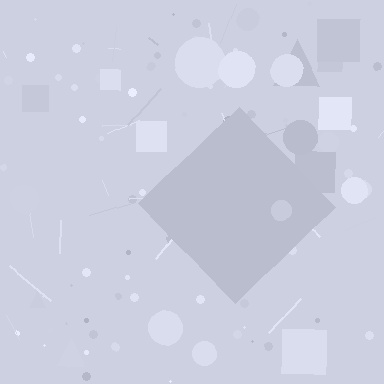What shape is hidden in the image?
A diamond is hidden in the image.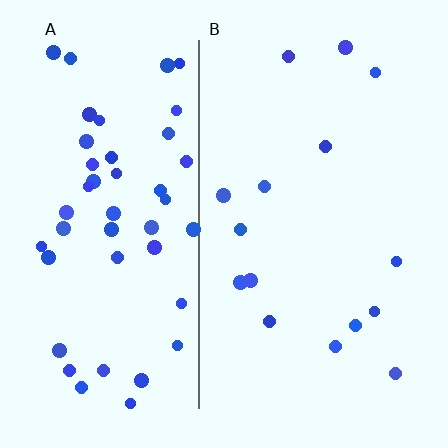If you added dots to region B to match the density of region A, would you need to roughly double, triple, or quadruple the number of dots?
Approximately triple.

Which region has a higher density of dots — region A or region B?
A (the left).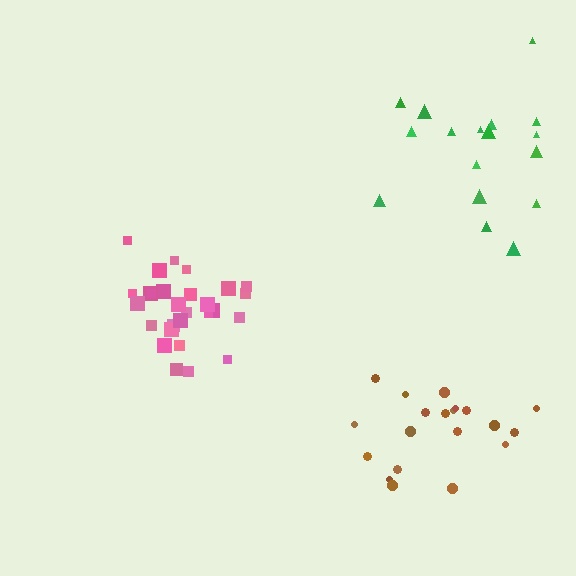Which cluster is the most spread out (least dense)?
Green.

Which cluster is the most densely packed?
Pink.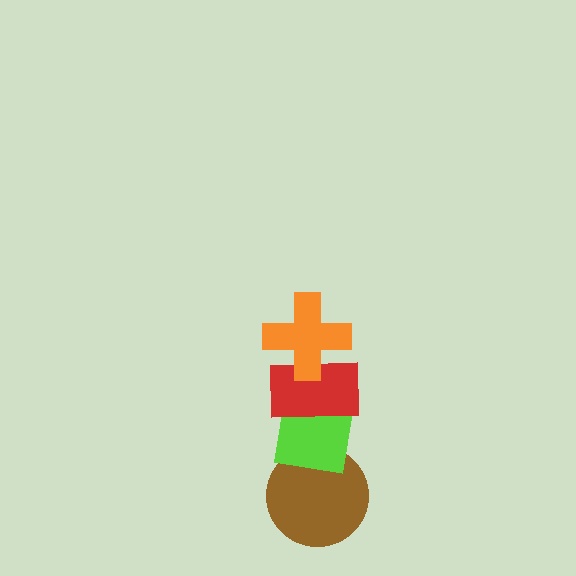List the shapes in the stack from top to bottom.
From top to bottom: the orange cross, the red rectangle, the lime square, the brown circle.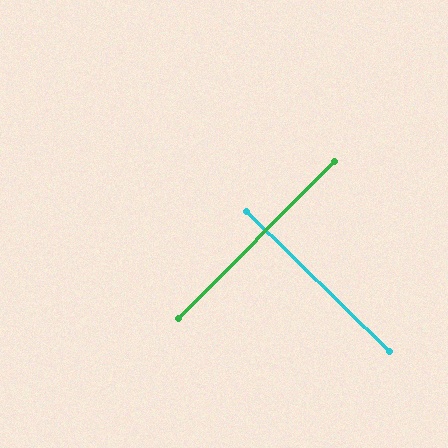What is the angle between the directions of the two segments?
Approximately 90 degrees.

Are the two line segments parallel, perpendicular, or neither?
Perpendicular — they meet at approximately 90°.